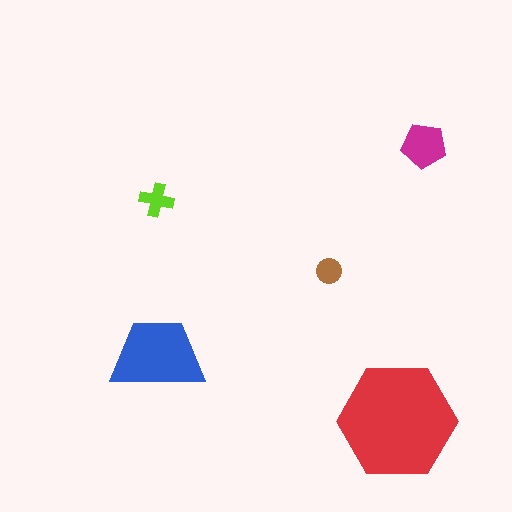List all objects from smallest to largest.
The brown circle, the lime cross, the magenta pentagon, the blue trapezoid, the red hexagon.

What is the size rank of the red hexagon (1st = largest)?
1st.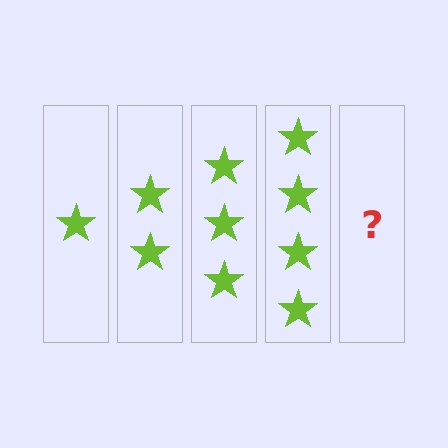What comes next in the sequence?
The next element should be 5 stars.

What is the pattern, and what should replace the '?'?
The pattern is that each step adds one more star. The '?' should be 5 stars.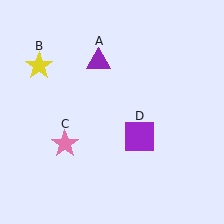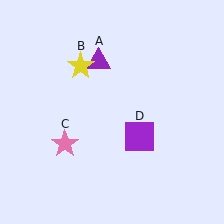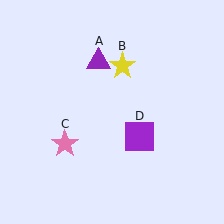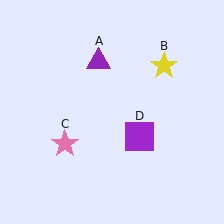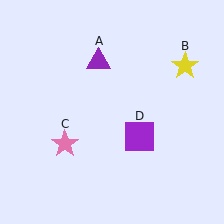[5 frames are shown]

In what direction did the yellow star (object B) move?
The yellow star (object B) moved right.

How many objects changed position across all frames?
1 object changed position: yellow star (object B).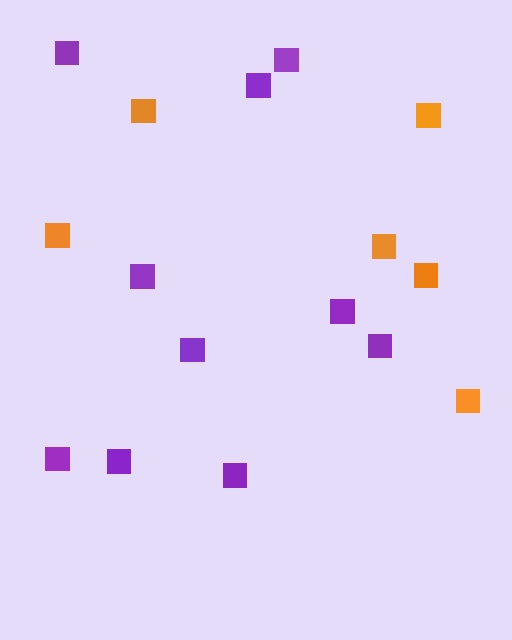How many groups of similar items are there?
There are 2 groups: one group of purple squares (10) and one group of orange squares (6).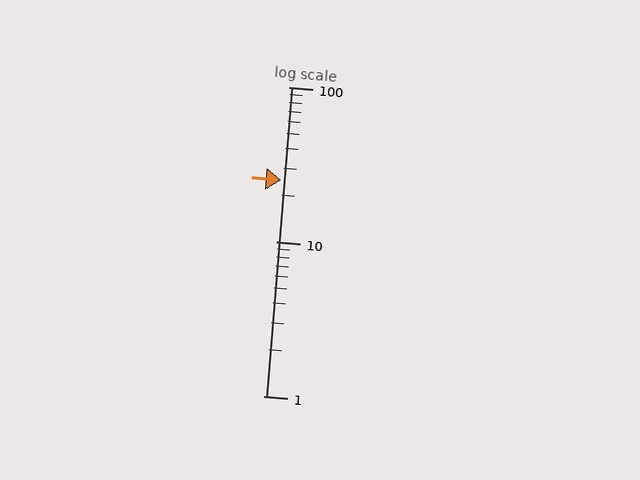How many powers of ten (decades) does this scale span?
The scale spans 2 decades, from 1 to 100.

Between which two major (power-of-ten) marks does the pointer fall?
The pointer is between 10 and 100.